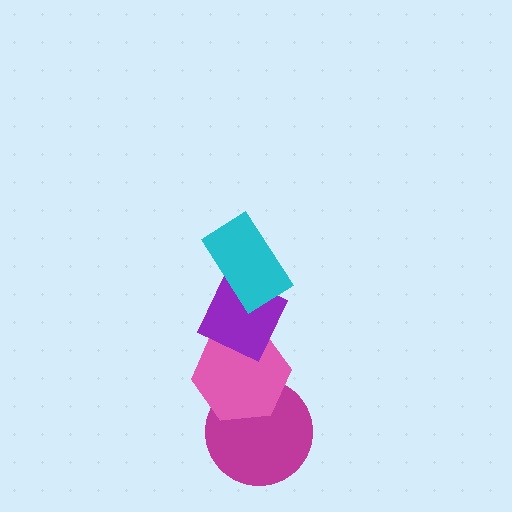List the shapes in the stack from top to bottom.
From top to bottom: the cyan rectangle, the purple diamond, the pink hexagon, the magenta circle.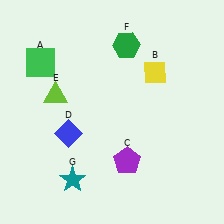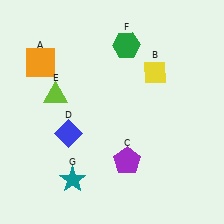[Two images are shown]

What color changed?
The square (A) changed from green in Image 1 to orange in Image 2.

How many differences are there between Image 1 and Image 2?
There is 1 difference between the two images.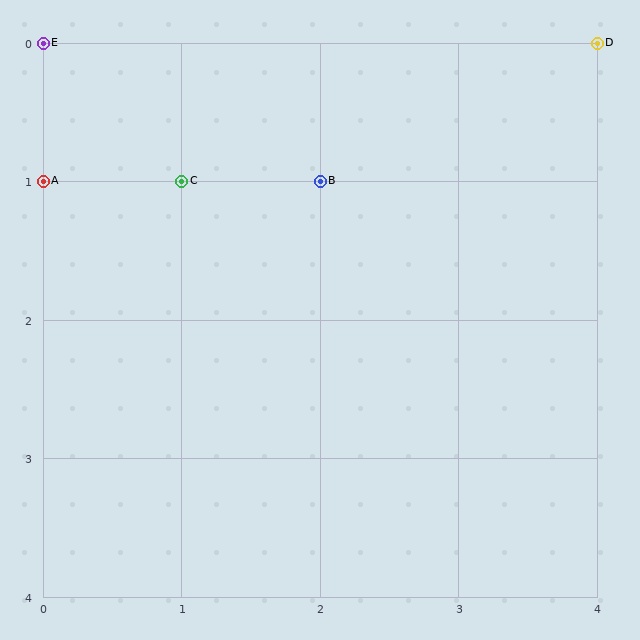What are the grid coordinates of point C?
Point C is at grid coordinates (1, 1).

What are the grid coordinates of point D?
Point D is at grid coordinates (4, 0).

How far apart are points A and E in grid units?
Points A and E are 1 row apart.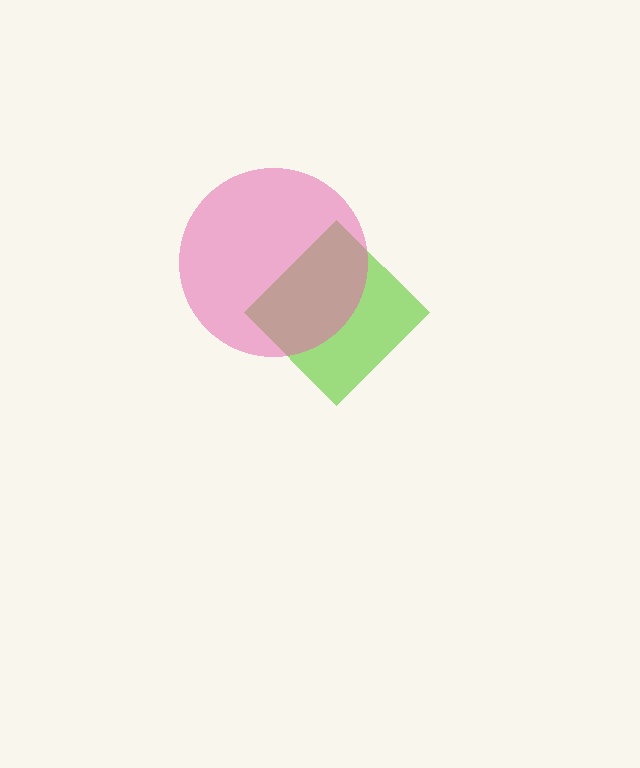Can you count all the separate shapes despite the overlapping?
Yes, there are 2 separate shapes.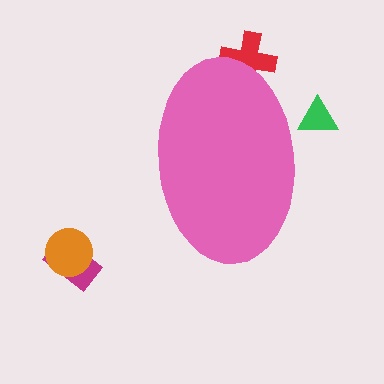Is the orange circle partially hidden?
No, the orange circle is fully visible.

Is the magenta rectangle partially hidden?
No, the magenta rectangle is fully visible.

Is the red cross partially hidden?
Yes, the red cross is partially hidden behind the pink ellipse.